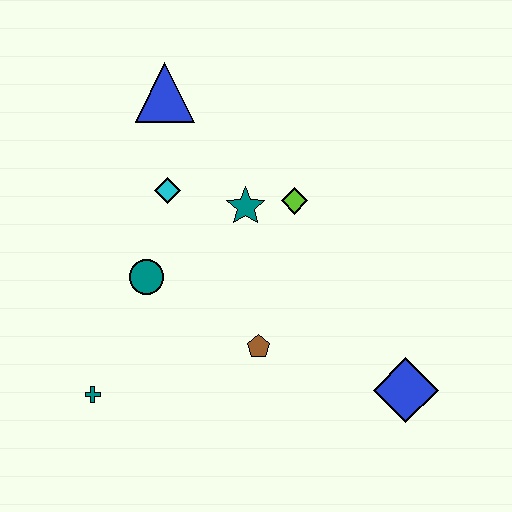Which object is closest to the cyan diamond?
The teal star is closest to the cyan diamond.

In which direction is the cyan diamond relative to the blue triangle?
The cyan diamond is below the blue triangle.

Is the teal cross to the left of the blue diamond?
Yes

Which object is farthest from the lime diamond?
The teal cross is farthest from the lime diamond.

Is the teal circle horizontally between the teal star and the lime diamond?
No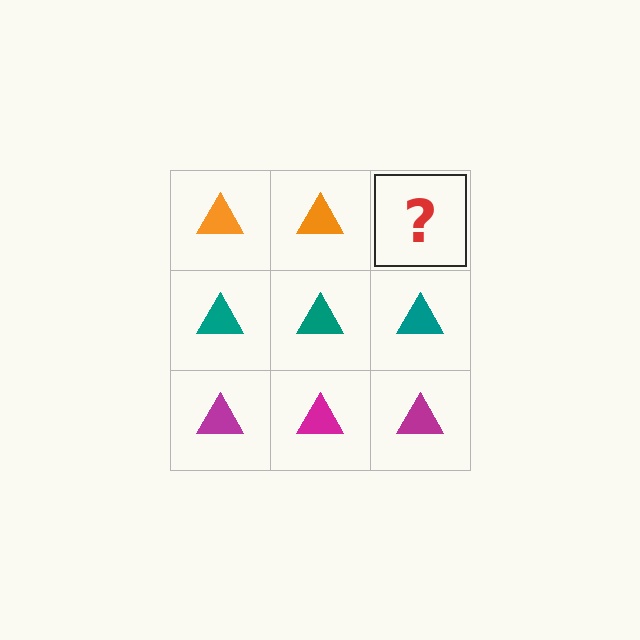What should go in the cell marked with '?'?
The missing cell should contain an orange triangle.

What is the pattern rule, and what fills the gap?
The rule is that each row has a consistent color. The gap should be filled with an orange triangle.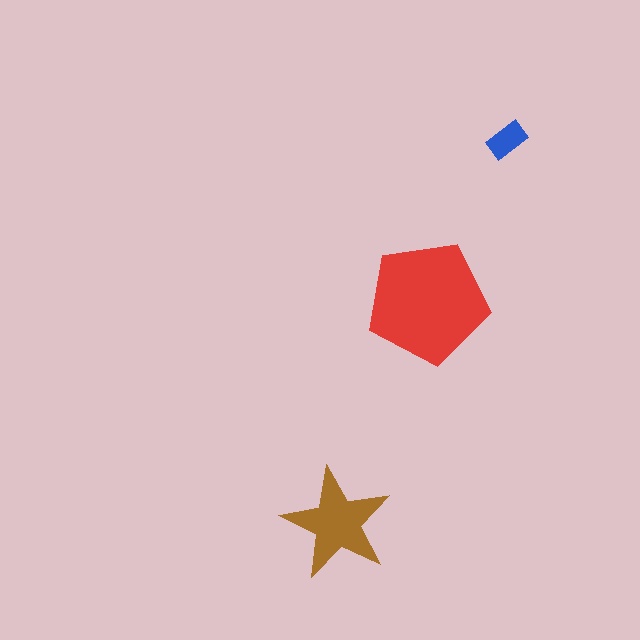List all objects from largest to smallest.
The red pentagon, the brown star, the blue rectangle.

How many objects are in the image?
There are 3 objects in the image.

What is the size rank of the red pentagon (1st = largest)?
1st.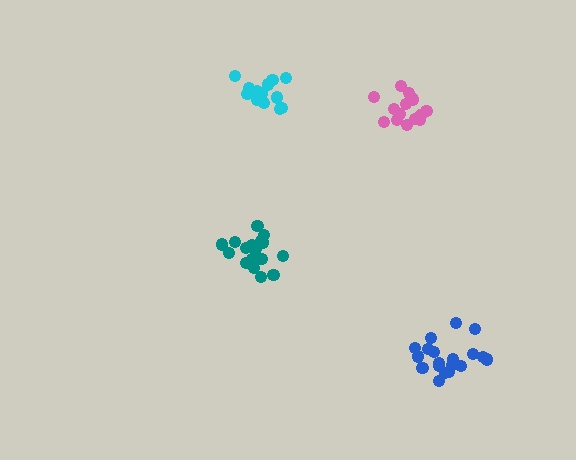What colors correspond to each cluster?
The clusters are colored: pink, blue, teal, cyan.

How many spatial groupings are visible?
There are 4 spatial groupings.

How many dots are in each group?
Group 1: 15 dots, Group 2: 19 dots, Group 3: 18 dots, Group 4: 13 dots (65 total).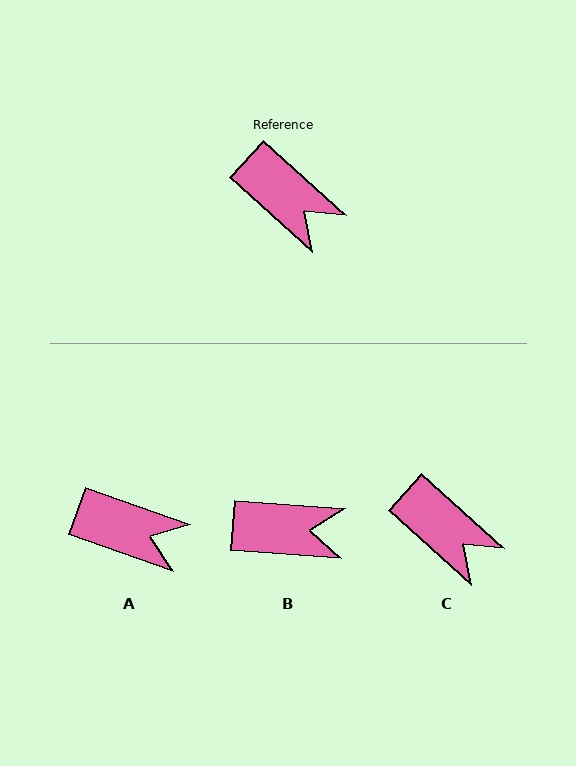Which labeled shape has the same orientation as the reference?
C.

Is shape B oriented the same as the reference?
No, it is off by about 38 degrees.